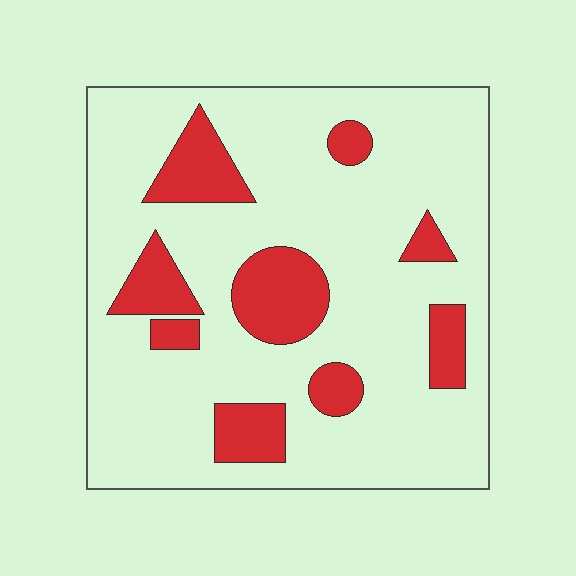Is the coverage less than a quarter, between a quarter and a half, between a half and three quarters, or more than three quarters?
Less than a quarter.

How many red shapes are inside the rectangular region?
9.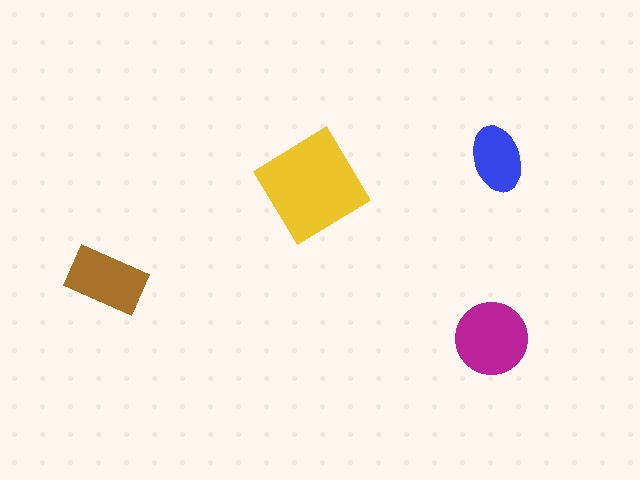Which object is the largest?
The yellow diamond.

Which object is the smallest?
The blue ellipse.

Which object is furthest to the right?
The blue ellipse is rightmost.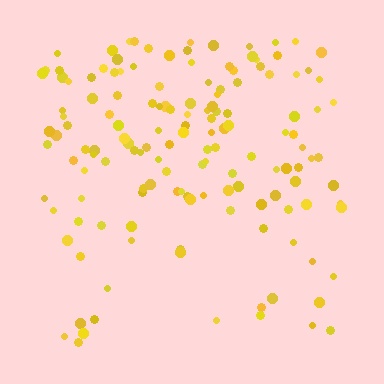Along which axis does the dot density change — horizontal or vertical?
Vertical.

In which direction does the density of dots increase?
From bottom to top, with the top side densest.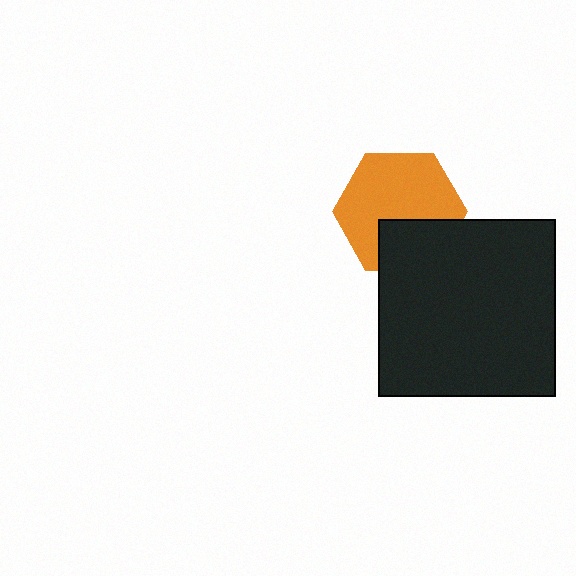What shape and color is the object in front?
The object in front is a black square.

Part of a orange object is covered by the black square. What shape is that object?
It is a hexagon.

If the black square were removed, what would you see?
You would see the complete orange hexagon.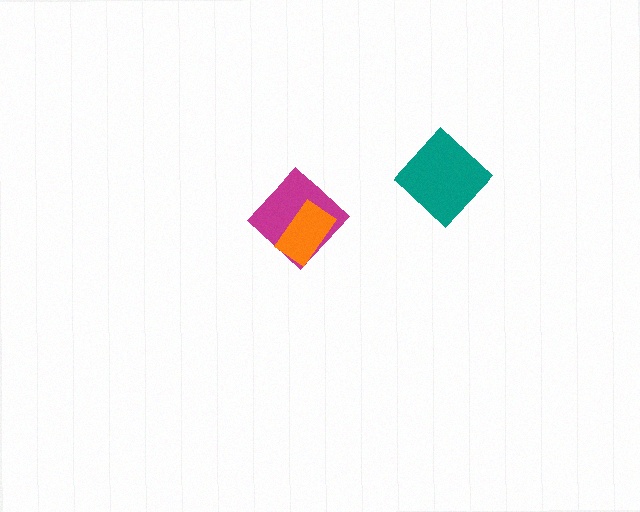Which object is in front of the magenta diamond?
The orange rectangle is in front of the magenta diamond.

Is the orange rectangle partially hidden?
No, no other shape covers it.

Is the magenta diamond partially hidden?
Yes, it is partially covered by another shape.